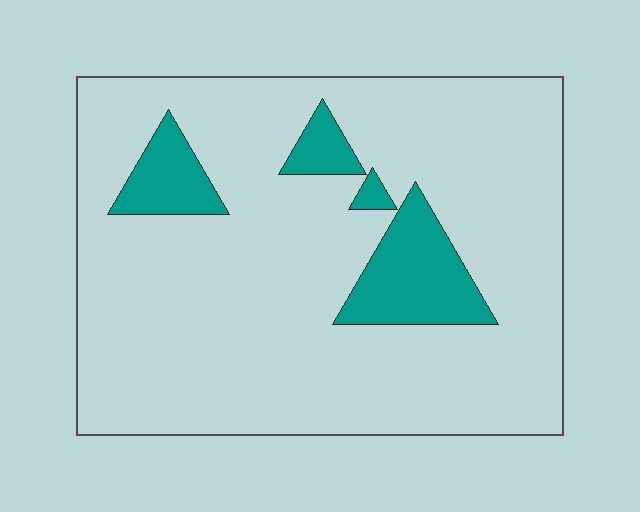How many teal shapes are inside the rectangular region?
4.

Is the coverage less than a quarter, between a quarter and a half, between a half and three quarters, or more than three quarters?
Less than a quarter.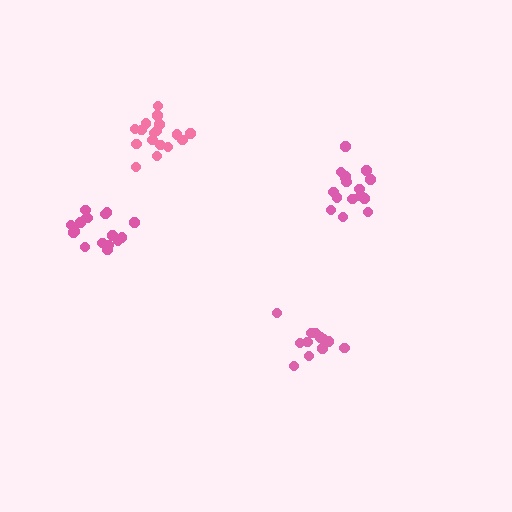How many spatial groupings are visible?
There are 4 spatial groupings.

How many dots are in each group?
Group 1: 18 dots, Group 2: 17 dots, Group 3: 12 dots, Group 4: 18 dots (65 total).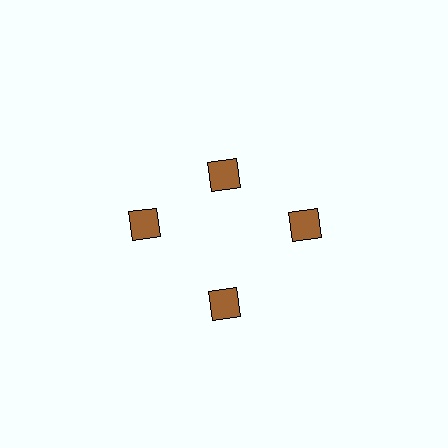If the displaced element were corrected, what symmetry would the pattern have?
It would have 4-fold rotational symmetry — the pattern would map onto itself every 90 degrees.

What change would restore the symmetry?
The symmetry would be restored by moving it outward, back onto the ring so that all 4 diamonds sit at equal angles and equal distance from the center.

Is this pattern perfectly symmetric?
No. The 4 brown diamonds are arranged in a ring, but one element near the 12 o'clock position is pulled inward toward the center, breaking the 4-fold rotational symmetry.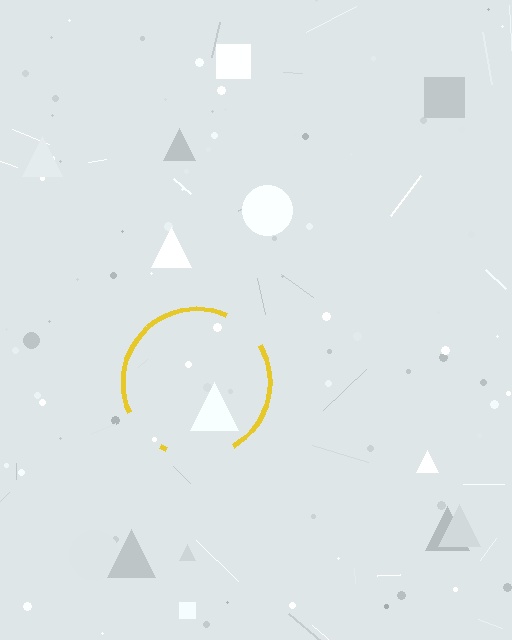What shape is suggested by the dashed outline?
The dashed outline suggests a circle.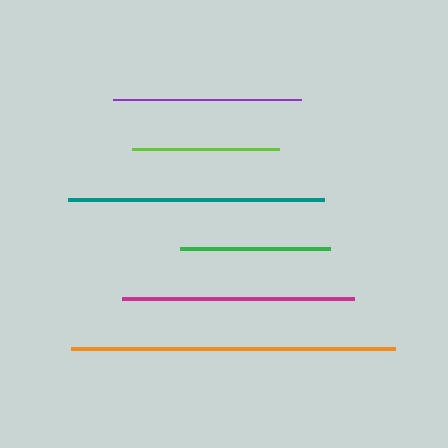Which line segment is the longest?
The orange line is the longest at approximately 324 pixels.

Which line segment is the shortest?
The lime line is the shortest at approximately 147 pixels.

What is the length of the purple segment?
The purple segment is approximately 187 pixels long.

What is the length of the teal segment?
The teal segment is approximately 256 pixels long.